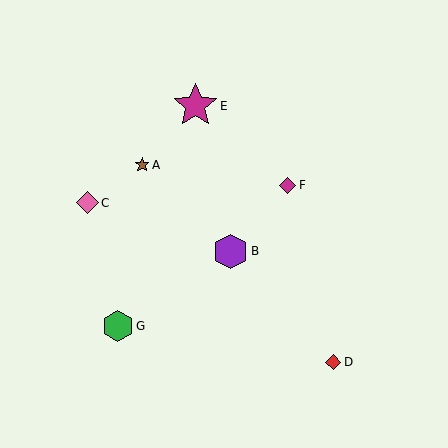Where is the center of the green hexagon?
The center of the green hexagon is at (118, 326).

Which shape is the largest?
The magenta star (labeled E) is the largest.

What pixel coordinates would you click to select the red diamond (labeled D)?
Click at (333, 362) to select the red diamond D.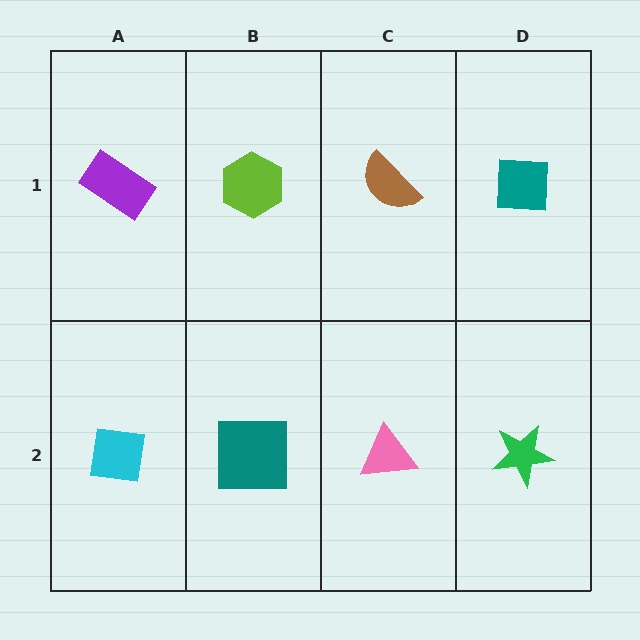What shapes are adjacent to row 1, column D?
A green star (row 2, column D), a brown semicircle (row 1, column C).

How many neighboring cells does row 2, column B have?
3.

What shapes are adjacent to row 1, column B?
A teal square (row 2, column B), a purple rectangle (row 1, column A), a brown semicircle (row 1, column C).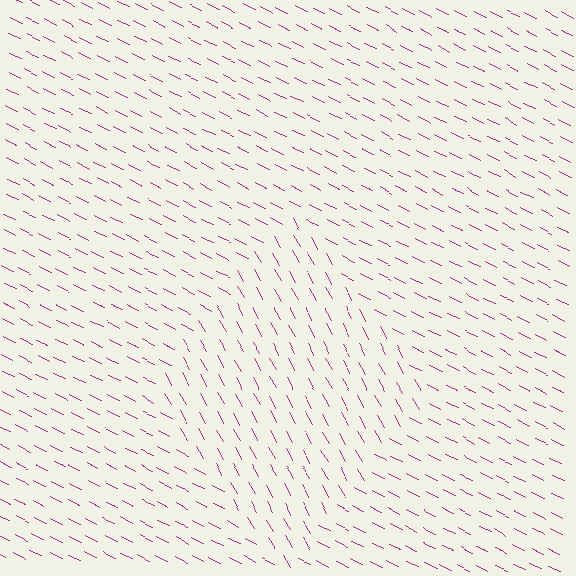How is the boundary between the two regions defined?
The boundary is defined purely by a change in line orientation (approximately 34 degrees difference). All lines are the same color and thickness.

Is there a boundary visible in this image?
Yes, there is a texture boundary formed by a change in line orientation.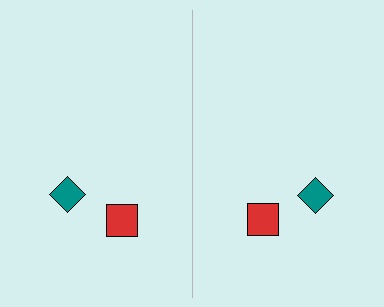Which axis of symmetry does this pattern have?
The pattern has a vertical axis of symmetry running through the center of the image.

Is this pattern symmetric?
Yes, this pattern has bilateral (reflection) symmetry.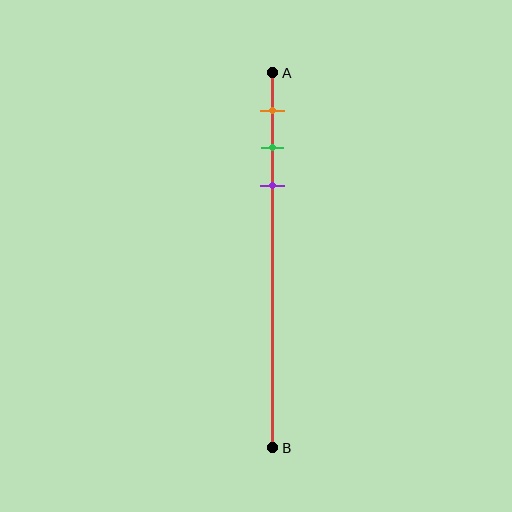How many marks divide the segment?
There are 3 marks dividing the segment.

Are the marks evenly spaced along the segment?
Yes, the marks are approximately evenly spaced.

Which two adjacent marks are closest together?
The green and purple marks are the closest adjacent pair.